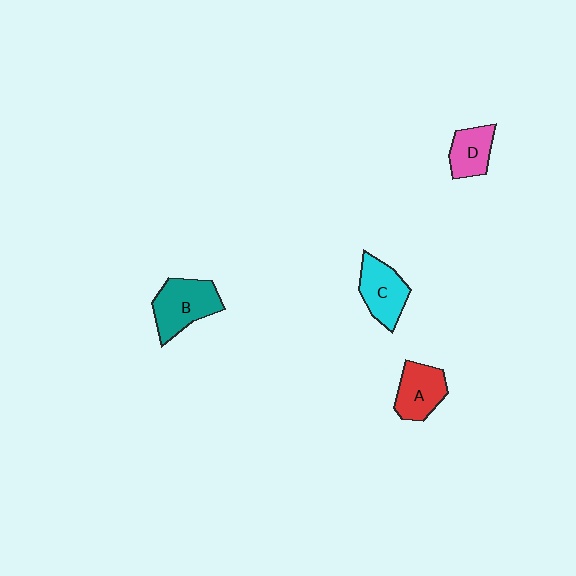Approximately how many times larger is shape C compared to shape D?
Approximately 1.3 times.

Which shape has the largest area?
Shape B (teal).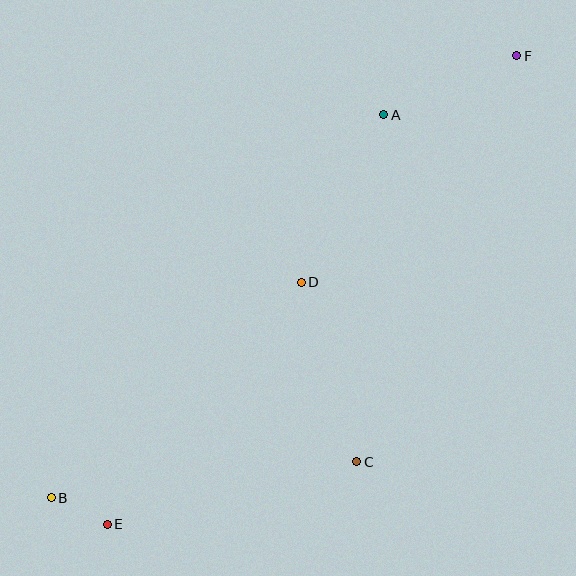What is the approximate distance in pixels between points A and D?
The distance between A and D is approximately 187 pixels.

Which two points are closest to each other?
Points B and E are closest to each other.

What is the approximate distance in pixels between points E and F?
The distance between E and F is approximately 622 pixels.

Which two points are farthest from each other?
Points B and F are farthest from each other.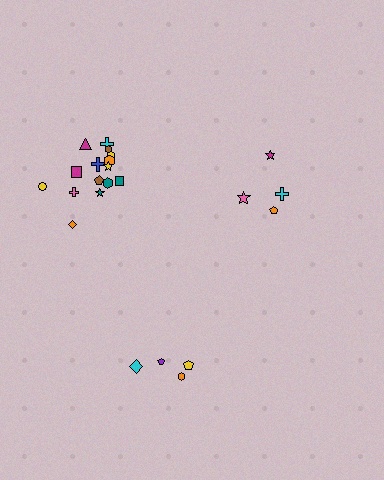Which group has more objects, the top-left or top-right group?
The top-left group.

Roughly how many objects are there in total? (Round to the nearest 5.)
Roughly 25 objects in total.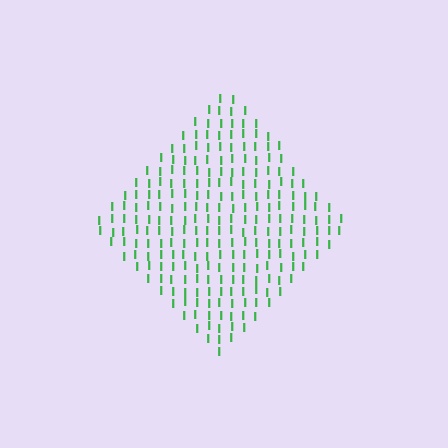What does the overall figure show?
The overall figure shows a diamond.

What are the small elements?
The small elements are letter I's.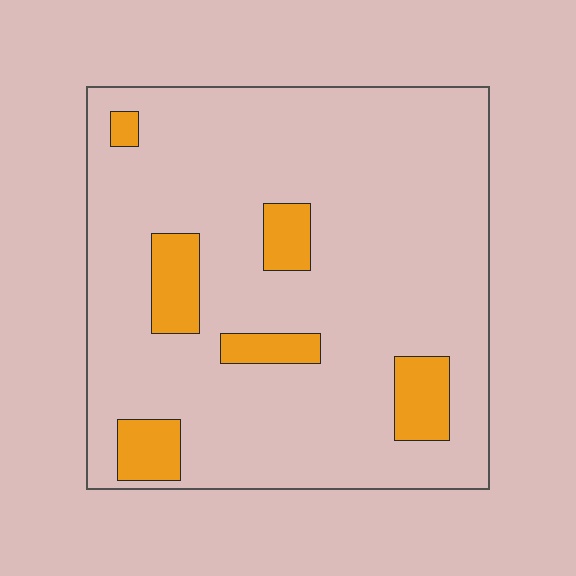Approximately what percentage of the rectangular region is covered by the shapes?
Approximately 15%.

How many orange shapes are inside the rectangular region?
6.